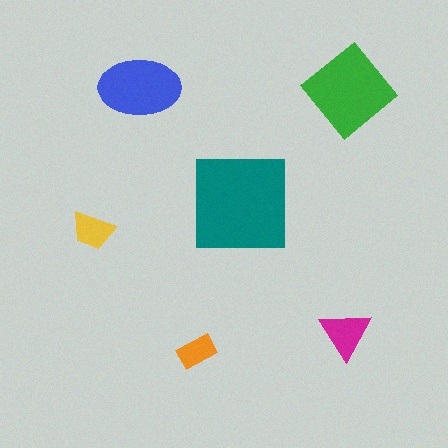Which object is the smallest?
The orange rectangle.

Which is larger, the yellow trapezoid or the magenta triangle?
The magenta triangle.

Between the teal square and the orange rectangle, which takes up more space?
The teal square.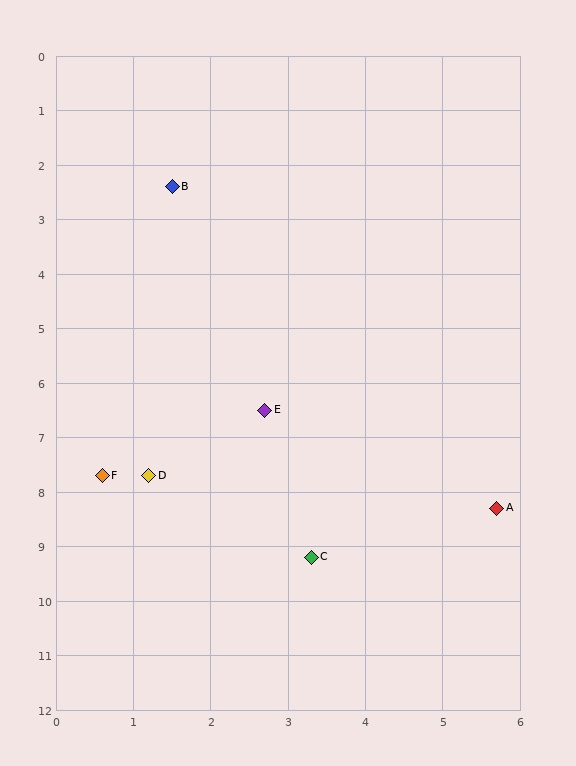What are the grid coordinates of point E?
Point E is at approximately (2.7, 6.5).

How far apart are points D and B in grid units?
Points D and B are about 5.3 grid units apart.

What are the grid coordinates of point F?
Point F is at approximately (0.6, 7.7).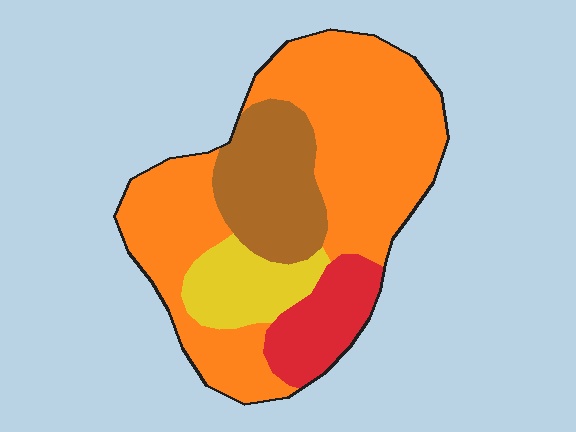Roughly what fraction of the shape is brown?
Brown covers around 20% of the shape.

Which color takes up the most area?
Orange, at roughly 60%.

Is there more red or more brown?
Brown.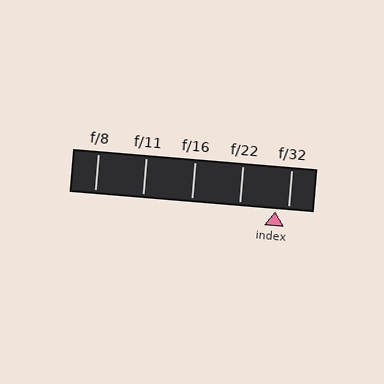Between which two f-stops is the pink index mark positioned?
The index mark is between f/22 and f/32.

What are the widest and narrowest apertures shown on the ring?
The widest aperture shown is f/8 and the narrowest is f/32.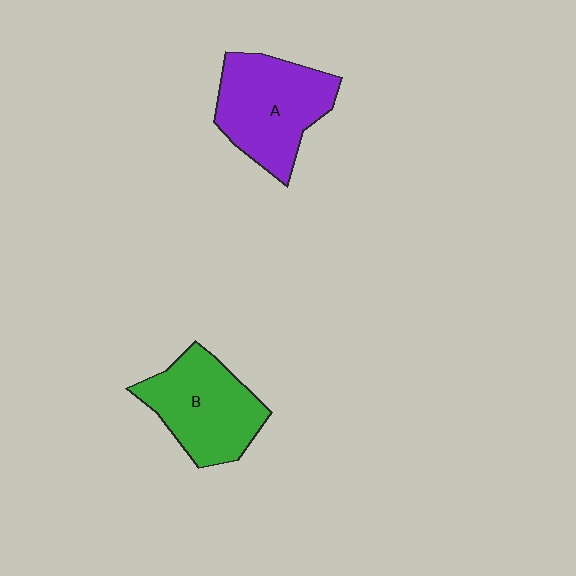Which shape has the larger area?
Shape A (purple).